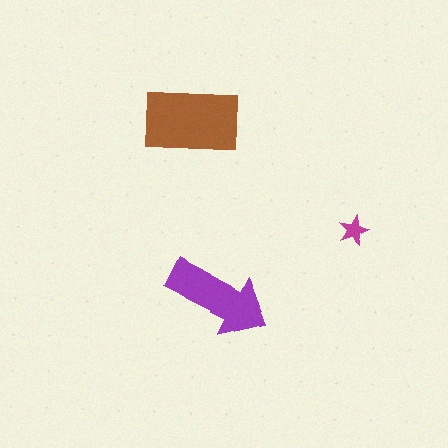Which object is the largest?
The brown rectangle.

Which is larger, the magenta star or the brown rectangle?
The brown rectangle.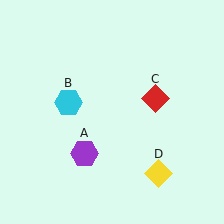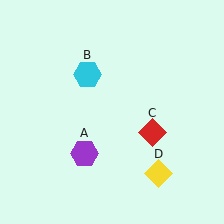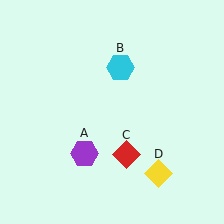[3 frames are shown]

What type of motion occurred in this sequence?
The cyan hexagon (object B), red diamond (object C) rotated clockwise around the center of the scene.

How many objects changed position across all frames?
2 objects changed position: cyan hexagon (object B), red diamond (object C).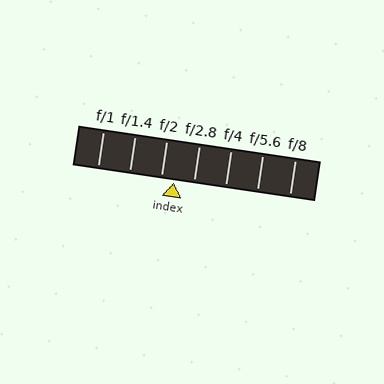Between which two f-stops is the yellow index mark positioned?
The index mark is between f/2 and f/2.8.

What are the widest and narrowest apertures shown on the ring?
The widest aperture shown is f/1 and the narrowest is f/8.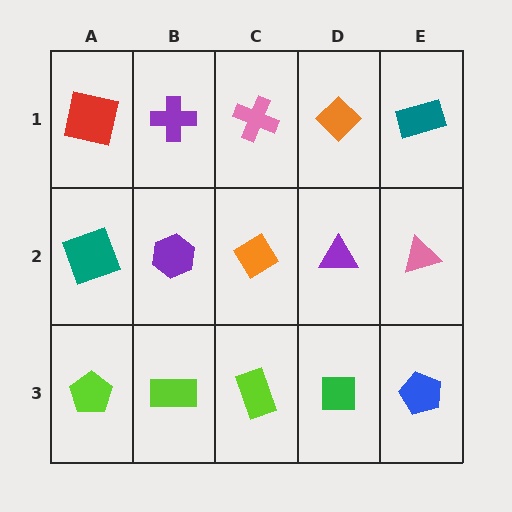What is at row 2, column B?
A purple hexagon.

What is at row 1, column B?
A purple cross.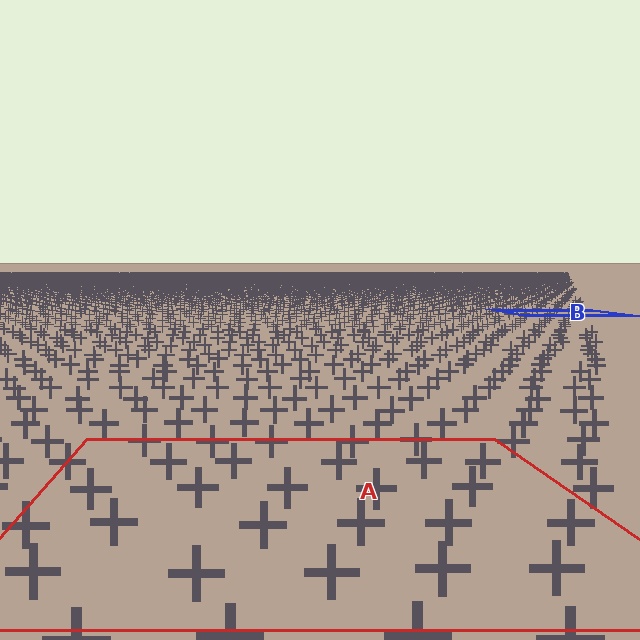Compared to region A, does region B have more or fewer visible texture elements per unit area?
Region B has more texture elements per unit area — they are packed more densely because it is farther away.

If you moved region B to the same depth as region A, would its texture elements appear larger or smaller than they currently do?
They would appear larger. At a closer depth, the same texture elements are projected at a bigger on-screen size.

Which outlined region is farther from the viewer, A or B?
Region B is farther from the viewer — the texture elements inside it appear smaller and more densely packed.